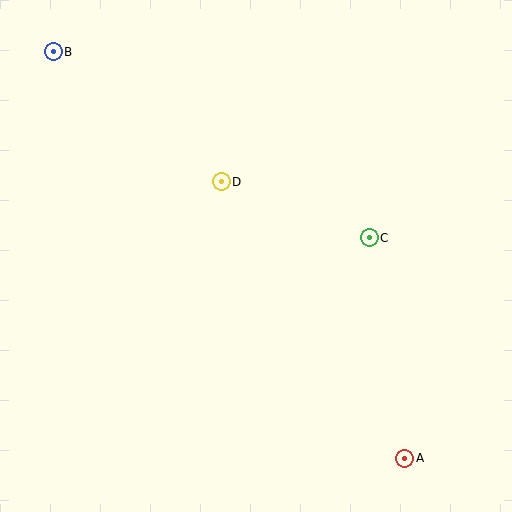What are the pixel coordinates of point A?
Point A is at (405, 458).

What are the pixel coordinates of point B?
Point B is at (53, 52).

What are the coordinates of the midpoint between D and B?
The midpoint between D and B is at (137, 117).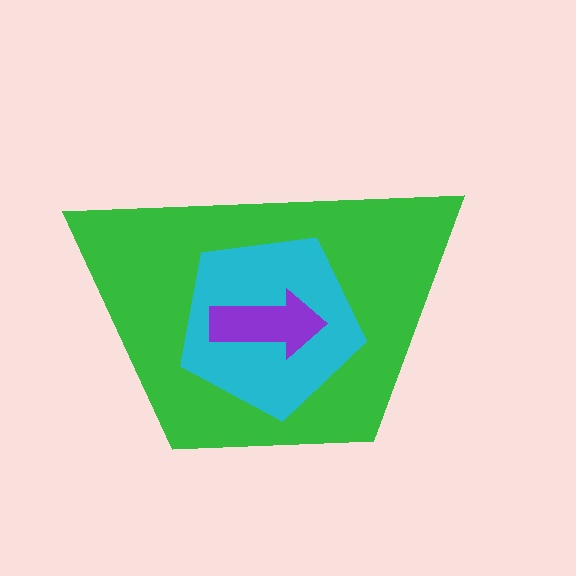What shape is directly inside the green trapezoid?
The cyan pentagon.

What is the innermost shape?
The purple arrow.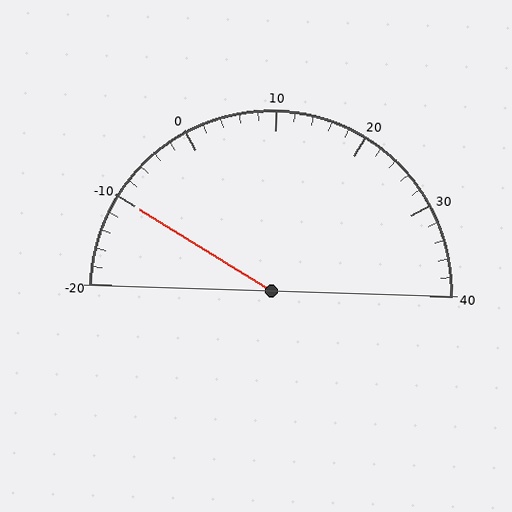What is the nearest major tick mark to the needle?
The nearest major tick mark is -10.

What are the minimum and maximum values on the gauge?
The gauge ranges from -20 to 40.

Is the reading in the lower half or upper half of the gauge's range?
The reading is in the lower half of the range (-20 to 40).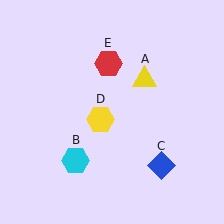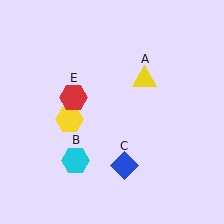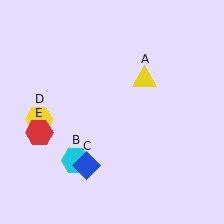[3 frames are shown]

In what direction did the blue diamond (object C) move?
The blue diamond (object C) moved left.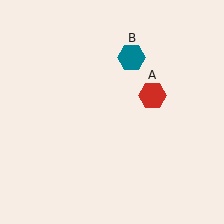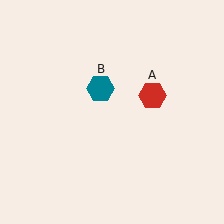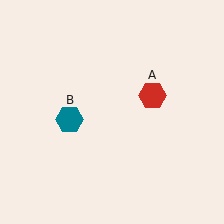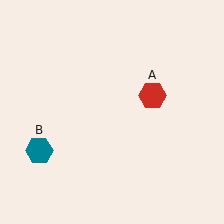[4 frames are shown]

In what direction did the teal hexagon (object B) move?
The teal hexagon (object B) moved down and to the left.